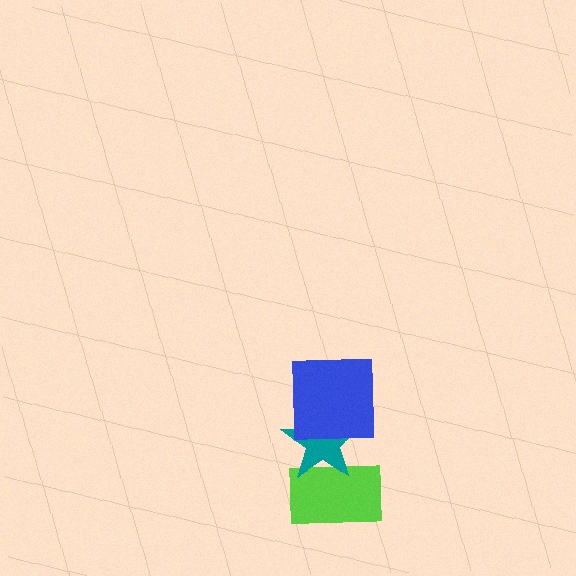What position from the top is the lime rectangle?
The lime rectangle is 3rd from the top.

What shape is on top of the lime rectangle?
The teal star is on top of the lime rectangle.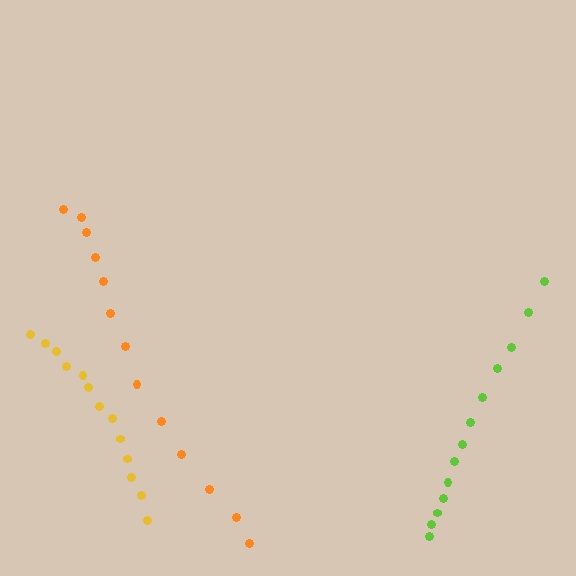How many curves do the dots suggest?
There are 3 distinct paths.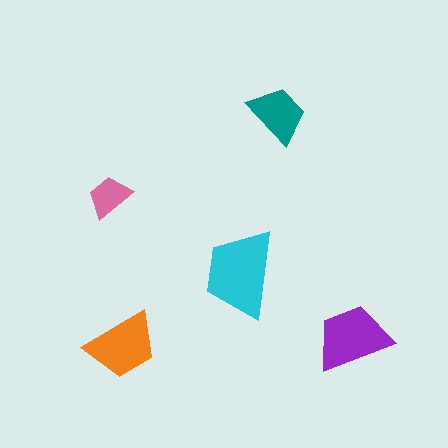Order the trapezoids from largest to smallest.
the cyan one, the purple one, the orange one, the teal one, the pink one.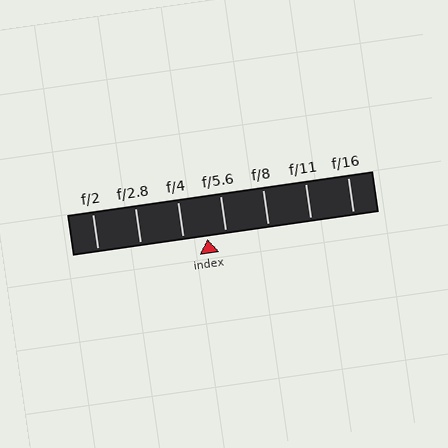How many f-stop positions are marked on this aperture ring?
There are 7 f-stop positions marked.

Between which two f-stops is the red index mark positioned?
The index mark is between f/4 and f/5.6.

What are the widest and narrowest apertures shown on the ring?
The widest aperture shown is f/2 and the narrowest is f/16.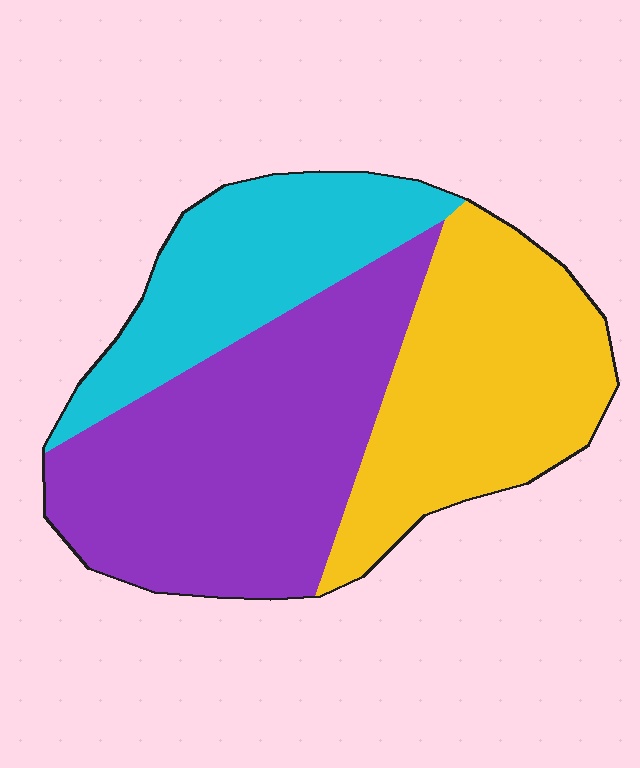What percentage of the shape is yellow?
Yellow covers around 35% of the shape.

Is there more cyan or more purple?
Purple.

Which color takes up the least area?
Cyan, at roughly 25%.